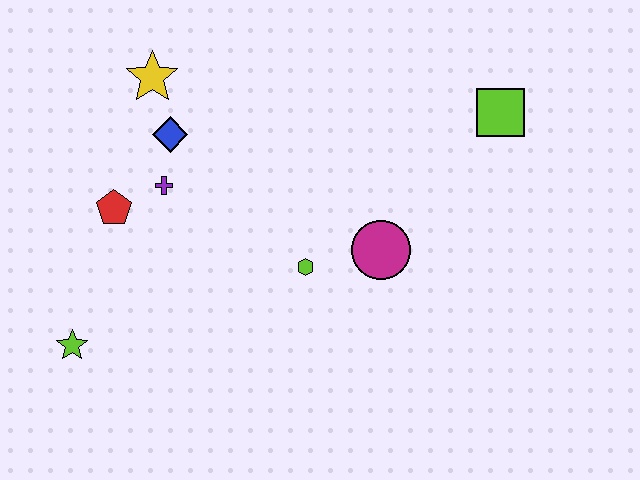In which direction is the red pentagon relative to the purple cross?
The red pentagon is to the left of the purple cross.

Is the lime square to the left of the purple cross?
No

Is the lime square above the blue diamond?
Yes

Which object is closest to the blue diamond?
The purple cross is closest to the blue diamond.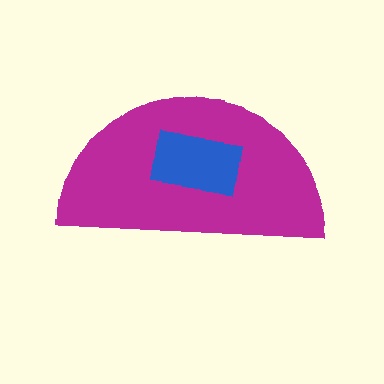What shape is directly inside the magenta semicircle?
The blue rectangle.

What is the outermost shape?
The magenta semicircle.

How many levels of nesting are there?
2.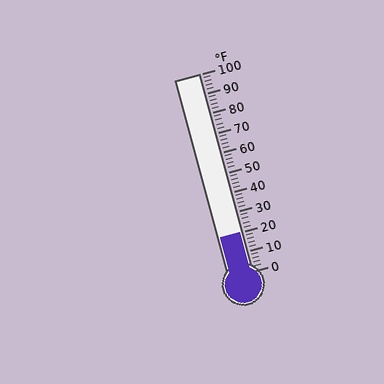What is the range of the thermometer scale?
The thermometer scale ranges from 0°F to 100°F.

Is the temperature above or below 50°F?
The temperature is below 50°F.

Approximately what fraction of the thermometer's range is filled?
The thermometer is filled to approximately 20% of its range.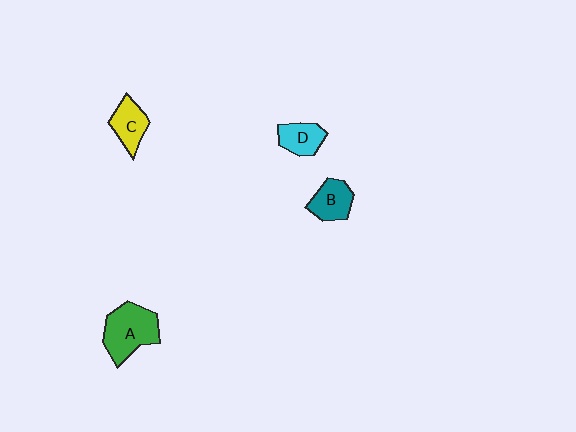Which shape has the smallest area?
Shape D (cyan).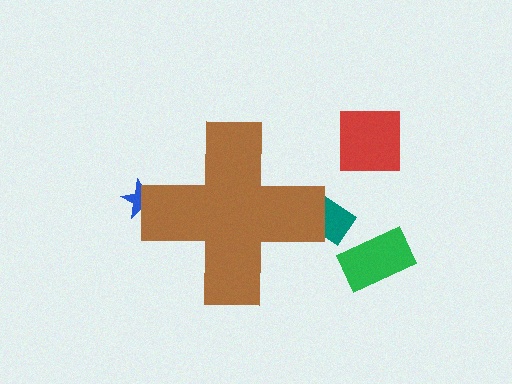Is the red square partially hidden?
No, the red square is fully visible.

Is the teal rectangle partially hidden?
Yes, the teal rectangle is partially hidden behind the brown cross.